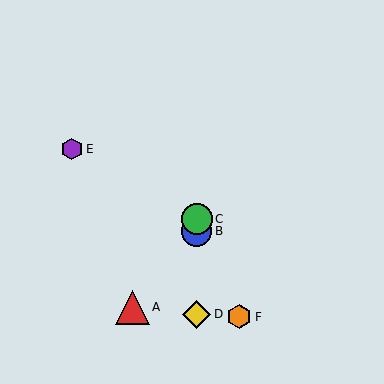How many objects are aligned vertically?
3 objects (B, C, D) are aligned vertically.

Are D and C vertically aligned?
Yes, both are at x≈197.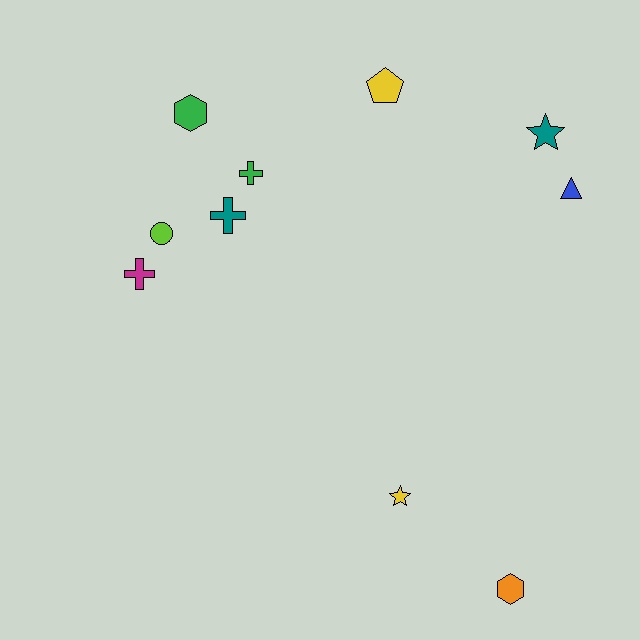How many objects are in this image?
There are 10 objects.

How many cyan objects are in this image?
There are no cyan objects.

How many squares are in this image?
There are no squares.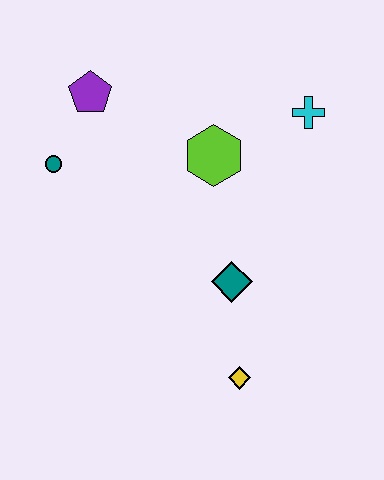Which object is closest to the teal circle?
The purple pentagon is closest to the teal circle.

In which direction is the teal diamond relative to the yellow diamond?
The teal diamond is above the yellow diamond.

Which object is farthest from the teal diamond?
The purple pentagon is farthest from the teal diamond.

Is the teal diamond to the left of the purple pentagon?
No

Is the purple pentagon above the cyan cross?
Yes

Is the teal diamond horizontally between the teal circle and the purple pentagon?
No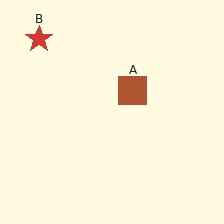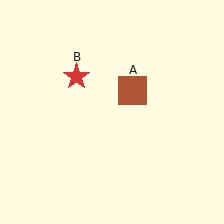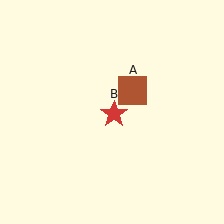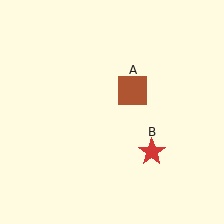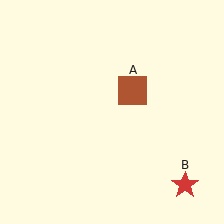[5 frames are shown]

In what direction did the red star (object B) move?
The red star (object B) moved down and to the right.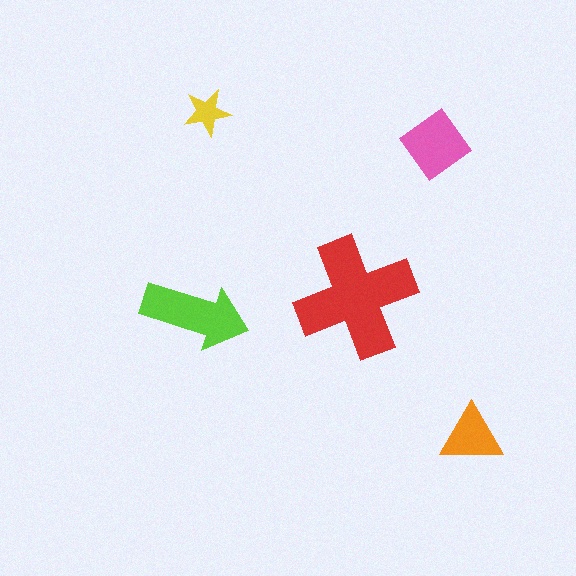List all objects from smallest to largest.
The yellow star, the orange triangle, the pink diamond, the lime arrow, the red cross.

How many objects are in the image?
There are 5 objects in the image.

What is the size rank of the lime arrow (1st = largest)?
2nd.